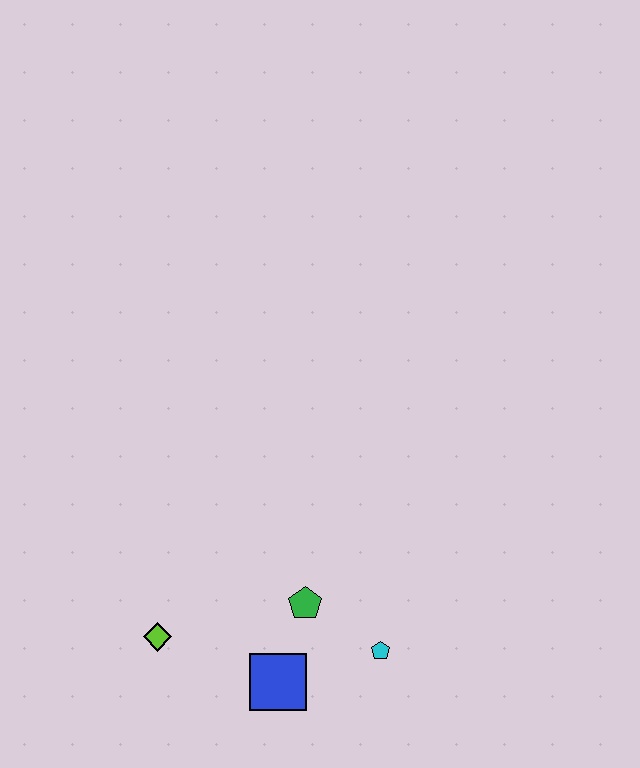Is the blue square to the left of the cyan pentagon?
Yes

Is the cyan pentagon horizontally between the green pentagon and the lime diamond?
No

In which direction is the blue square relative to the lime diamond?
The blue square is to the right of the lime diamond.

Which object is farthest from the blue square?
The lime diamond is farthest from the blue square.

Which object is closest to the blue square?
The green pentagon is closest to the blue square.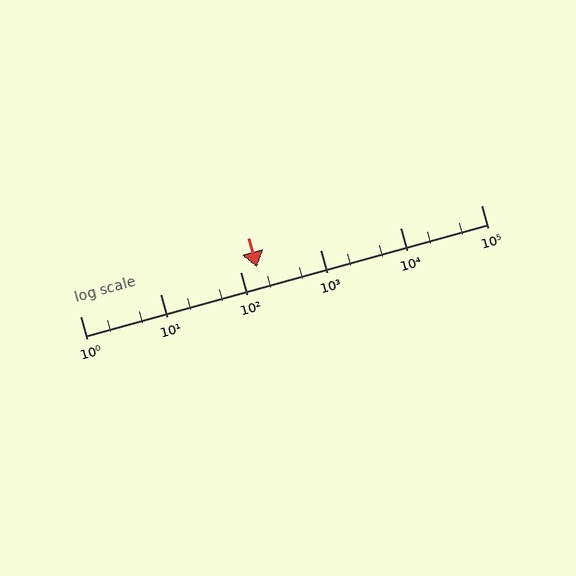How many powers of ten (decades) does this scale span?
The scale spans 5 decades, from 1 to 100000.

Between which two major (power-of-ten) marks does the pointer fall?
The pointer is between 100 and 1000.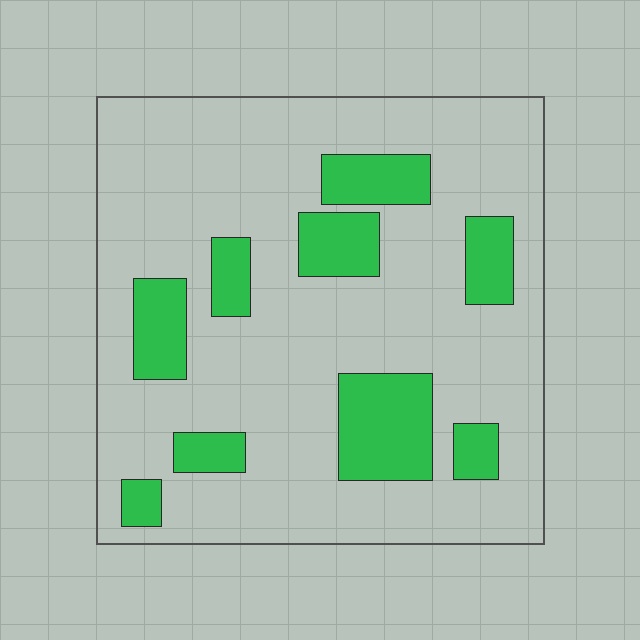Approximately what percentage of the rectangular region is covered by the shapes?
Approximately 20%.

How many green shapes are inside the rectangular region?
9.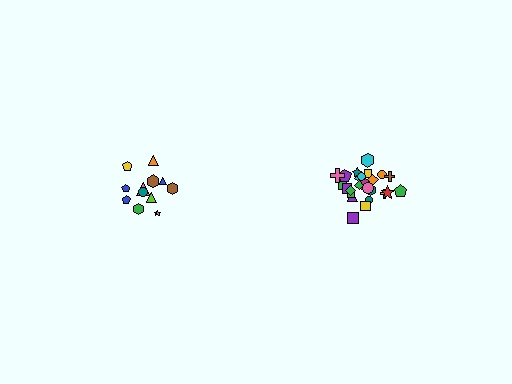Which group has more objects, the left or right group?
The right group.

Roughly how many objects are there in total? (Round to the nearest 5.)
Roughly 35 objects in total.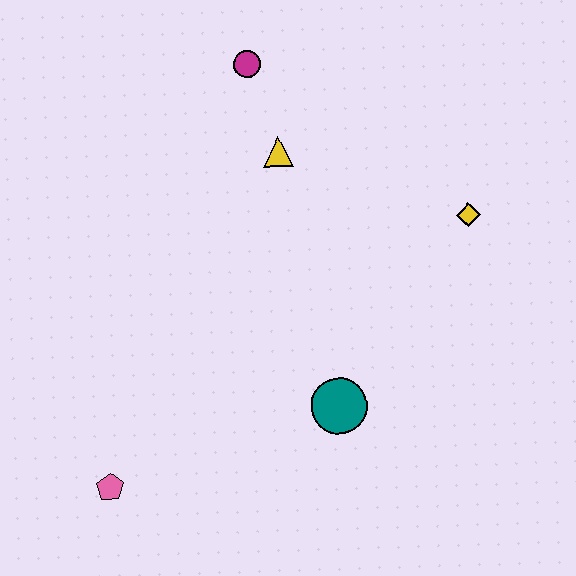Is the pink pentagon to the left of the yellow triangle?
Yes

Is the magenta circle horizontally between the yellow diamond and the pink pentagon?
Yes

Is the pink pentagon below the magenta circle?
Yes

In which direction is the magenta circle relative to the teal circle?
The magenta circle is above the teal circle.